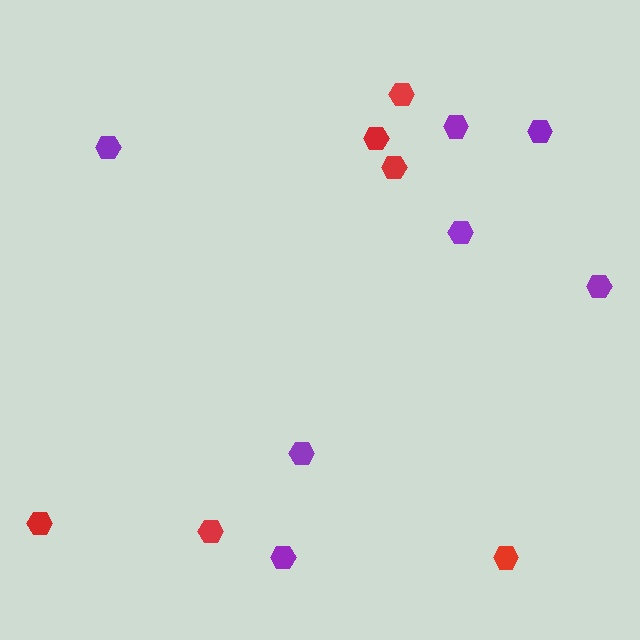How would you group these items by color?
There are 2 groups: one group of red hexagons (6) and one group of purple hexagons (7).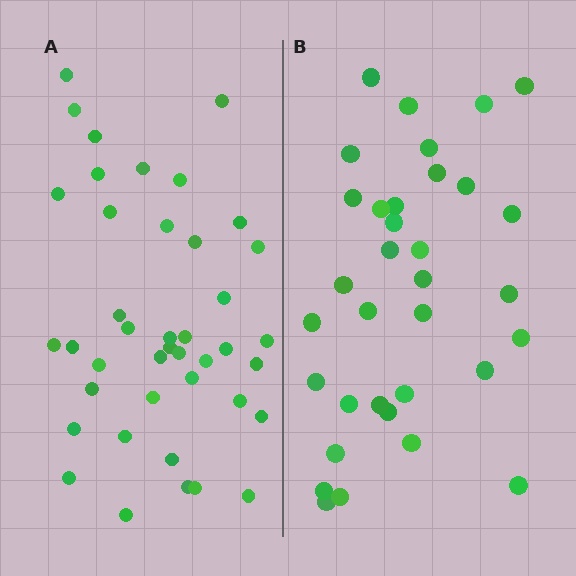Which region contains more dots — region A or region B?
Region A (the left region) has more dots.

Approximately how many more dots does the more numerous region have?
Region A has roughly 8 or so more dots than region B.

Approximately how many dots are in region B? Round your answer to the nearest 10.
About 30 dots. (The exact count is 34, which rounds to 30.)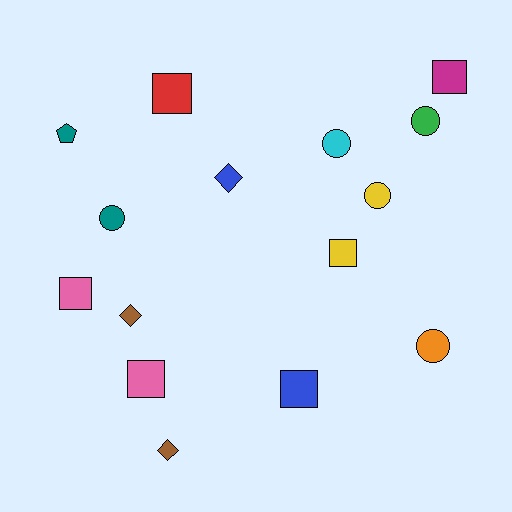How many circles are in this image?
There are 5 circles.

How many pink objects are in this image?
There are 2 pink objects.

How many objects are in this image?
There are 15 objects.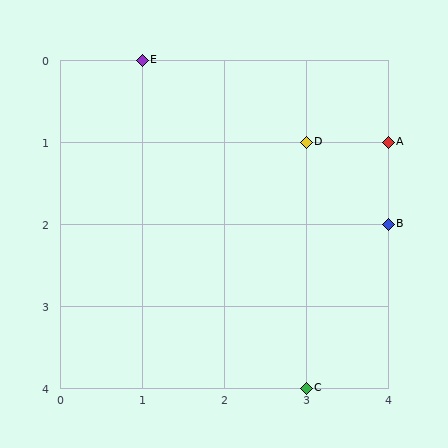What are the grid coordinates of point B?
Point B is at grid coordinates (4, 2).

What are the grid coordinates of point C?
Point C is at grid coordinates (3, 4).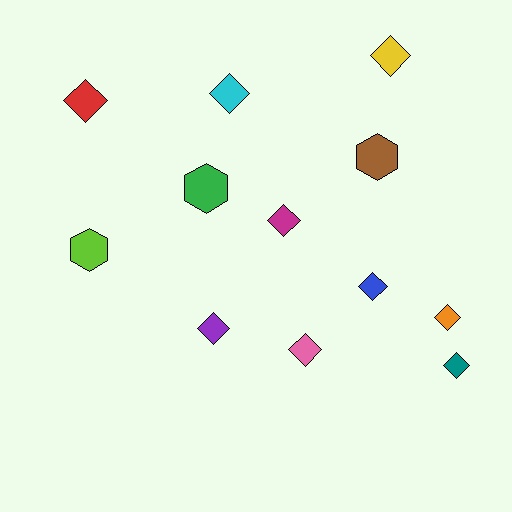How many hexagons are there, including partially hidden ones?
There are 3 hexagons.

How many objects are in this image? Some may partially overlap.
There are 12 objects.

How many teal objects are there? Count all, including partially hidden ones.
There is 1 teal object.